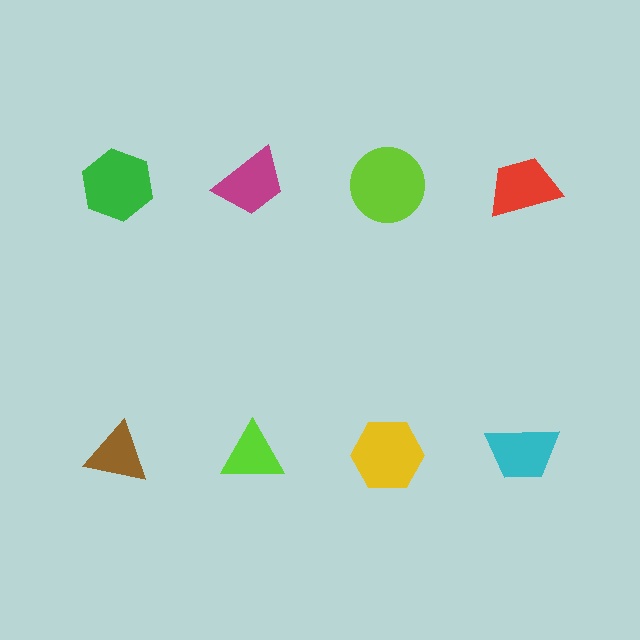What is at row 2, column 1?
A brown triangle.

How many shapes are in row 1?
4 shapes.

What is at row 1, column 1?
A green hexagon.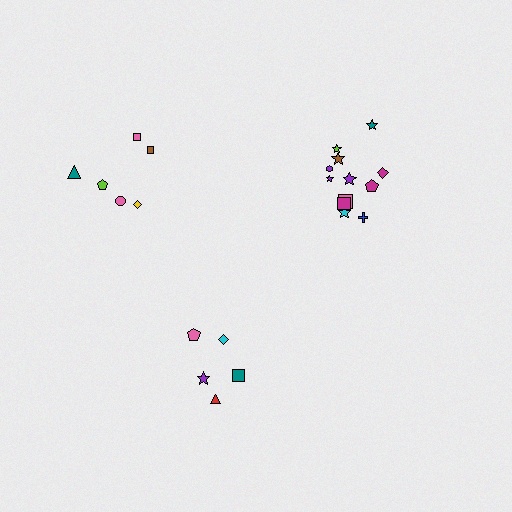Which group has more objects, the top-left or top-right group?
The top-right group.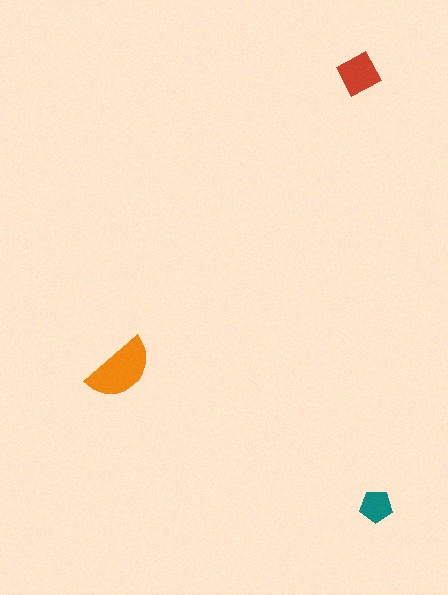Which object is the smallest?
The teal pentagon.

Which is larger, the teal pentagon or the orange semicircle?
The orange semicircle.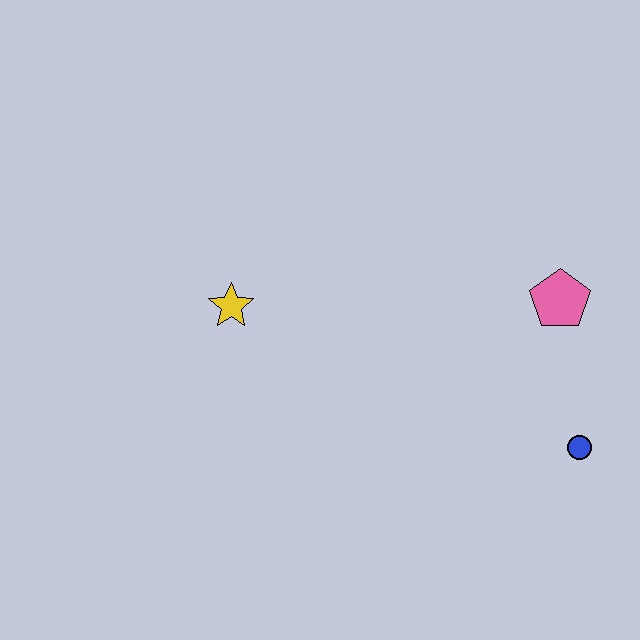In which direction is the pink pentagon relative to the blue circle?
The pink pentagon is above the blue circle.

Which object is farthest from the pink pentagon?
The yellow star is farthest from the pink pentagon.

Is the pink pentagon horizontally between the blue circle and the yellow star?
Yes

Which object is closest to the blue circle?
The pink pentagon is closest to the blue circle.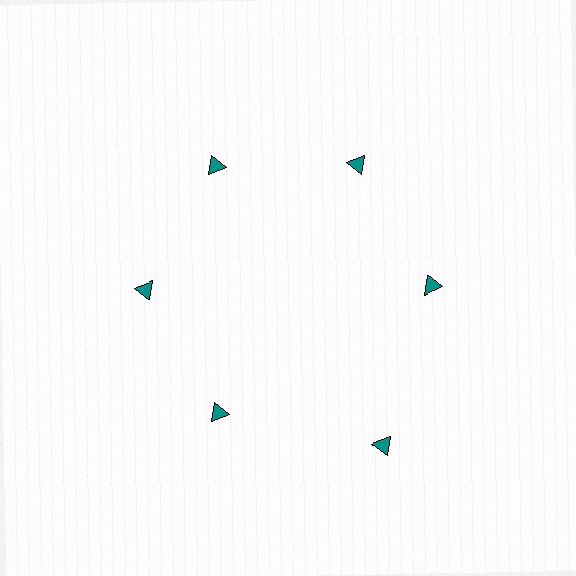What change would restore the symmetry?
The symmetry would be restored by moving it inward, back onto the ring so that all 6 triangles sit at equal angles and equal distance from the center.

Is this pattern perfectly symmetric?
No. The 6 teal triangles are arranged in a ring, but one element near the 5 o'clock position is pushed outward from the center, breaking the 6-fold rotational symmetry.